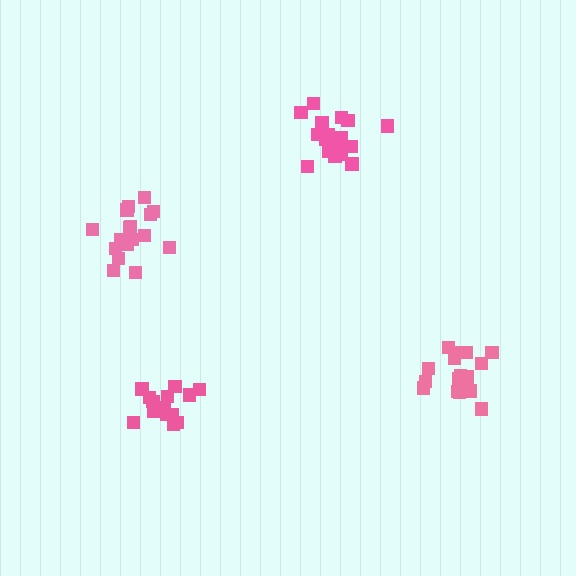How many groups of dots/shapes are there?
There are 4 groups.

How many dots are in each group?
Group 1: 17 dots, Group 2: 19 dots, Group 3: 16 dots, Group 4: 16 dots (68 total).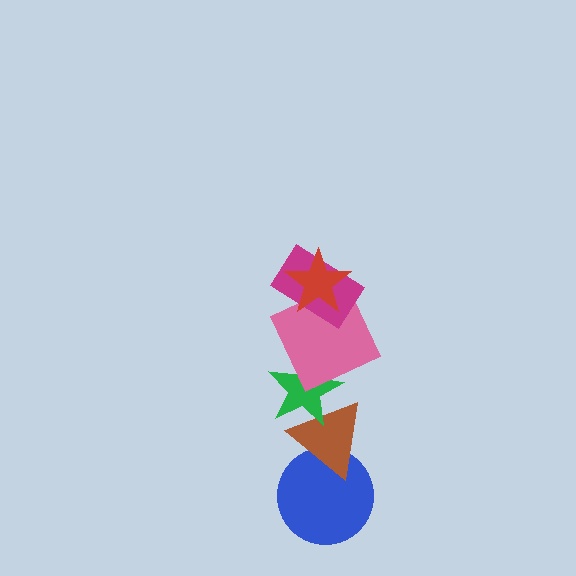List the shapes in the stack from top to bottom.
From top to bottom: the red star, the magenta rectangle, the pink square, the green star, the brown triangle, the blue circle.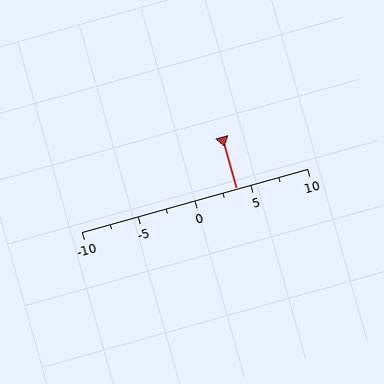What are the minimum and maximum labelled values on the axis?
The axis runs from -10 to 10.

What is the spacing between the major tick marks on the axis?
The major ticks are spaced 5 apart.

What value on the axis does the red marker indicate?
The marker indicates approximately 3.8.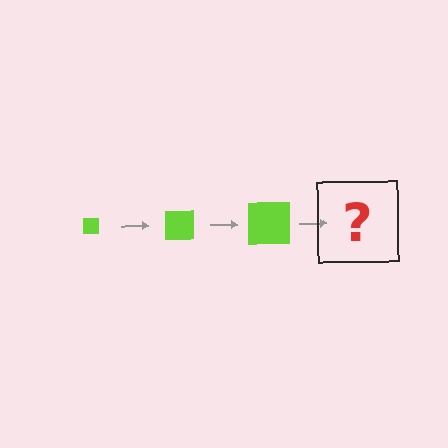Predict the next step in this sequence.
The next step is a lime square, larger than the previous one.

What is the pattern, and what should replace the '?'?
The pattern is that the square gets progressively larger each step. The '?' should be a lime square, larger than the previous one.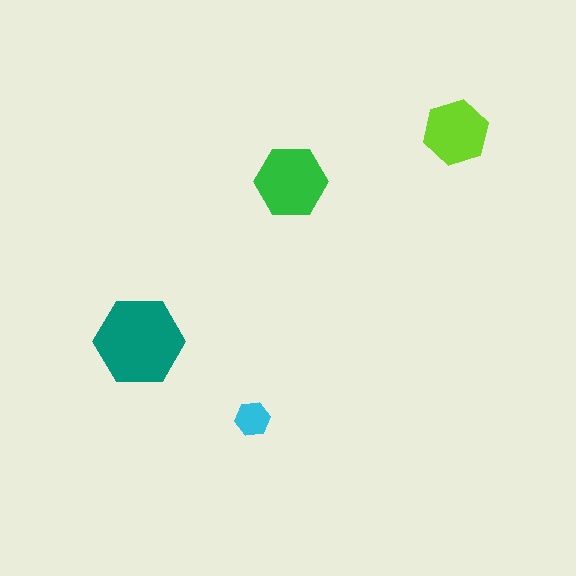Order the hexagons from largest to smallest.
the teal one, the green one, the lime one, the cyan one.